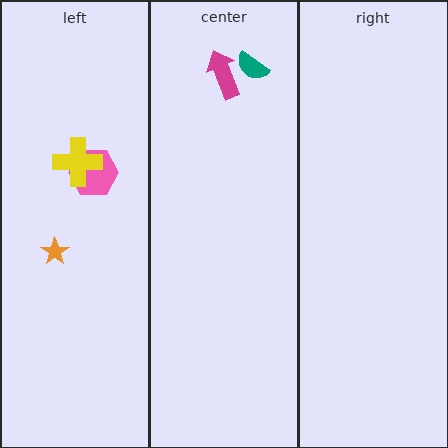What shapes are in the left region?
The orange star, the pink hexagon, the yellow cross.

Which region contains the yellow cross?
The left region.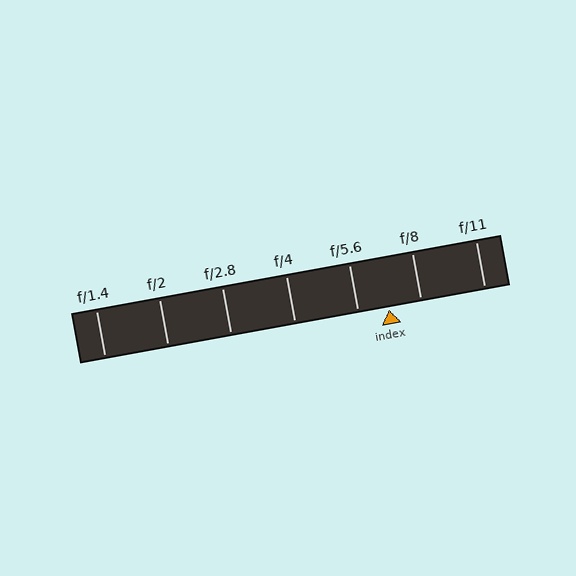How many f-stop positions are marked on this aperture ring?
There are 7 f-stop positions marked.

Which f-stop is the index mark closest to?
The index mark is closest to f/5.6.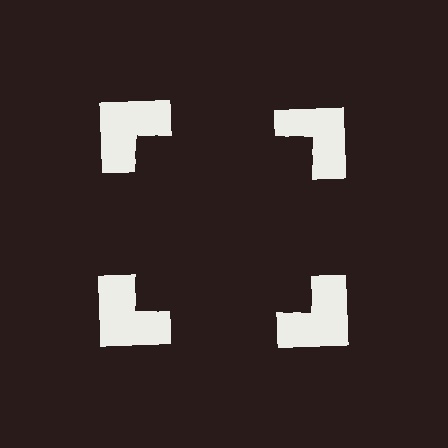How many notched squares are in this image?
There are 4 — one at each vertex of the illusory square.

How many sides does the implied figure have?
4 sides.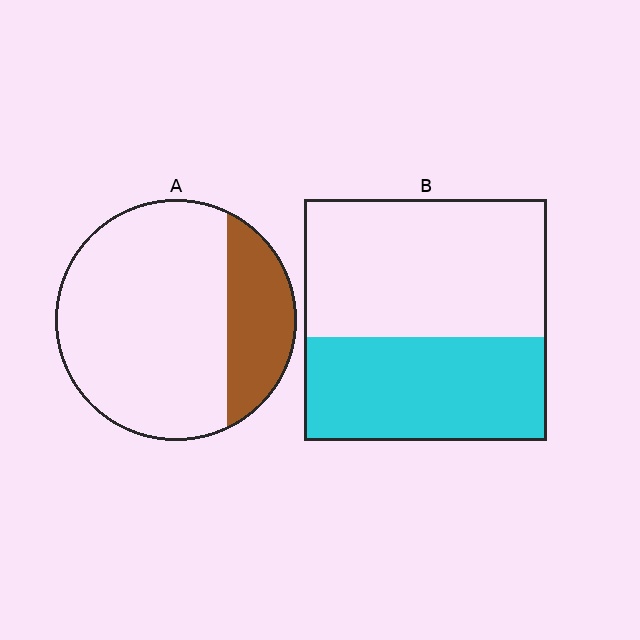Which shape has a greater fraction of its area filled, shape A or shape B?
Shape B.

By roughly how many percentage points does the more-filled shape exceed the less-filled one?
By roughly 20 percentage points (B over A).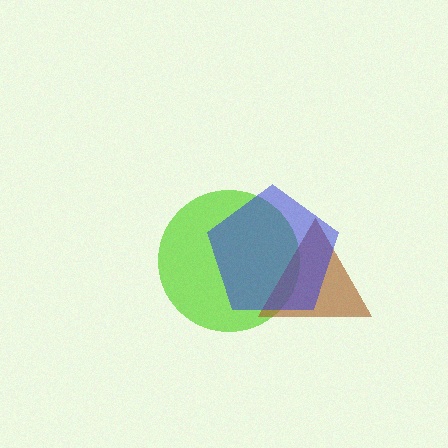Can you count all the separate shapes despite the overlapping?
Yes, there are 3 separate shapes.